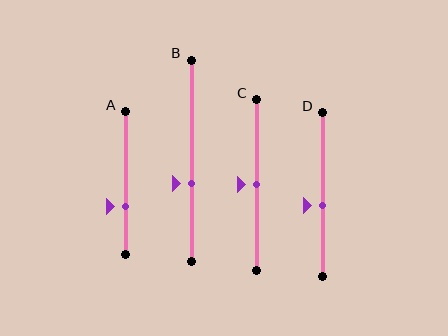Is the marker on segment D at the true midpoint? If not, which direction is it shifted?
No, the marker on segment D is shifted downward by about 7% of the segment length.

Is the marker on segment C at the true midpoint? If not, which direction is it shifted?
Yes, the marker on segment C is at the true midpoint.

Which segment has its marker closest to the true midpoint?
Segment C has its marker closest to the true midpoint.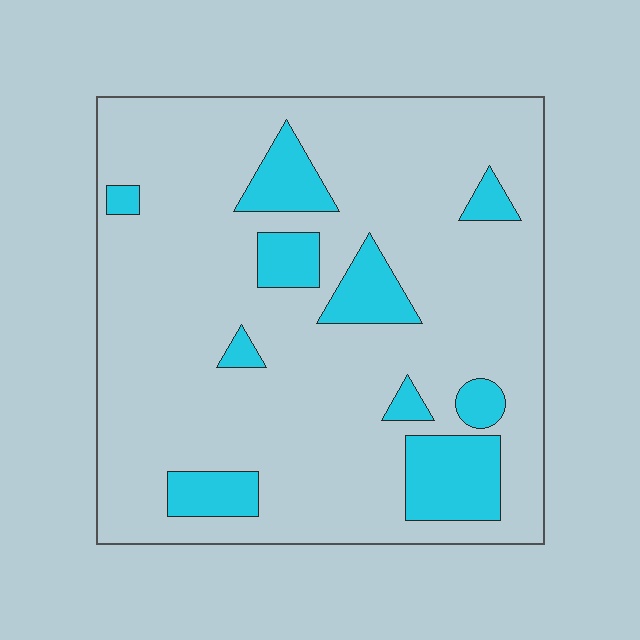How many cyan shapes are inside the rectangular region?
10.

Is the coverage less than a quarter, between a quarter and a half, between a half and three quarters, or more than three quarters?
Less than a quarter.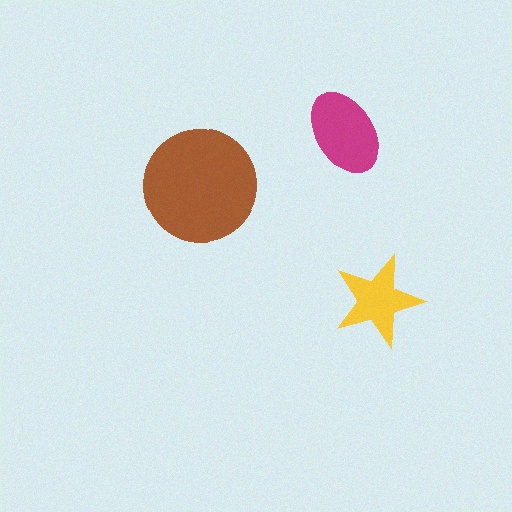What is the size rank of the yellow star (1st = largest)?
3rd.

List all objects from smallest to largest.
The yellow star, the magenta ellipse, the brown circle.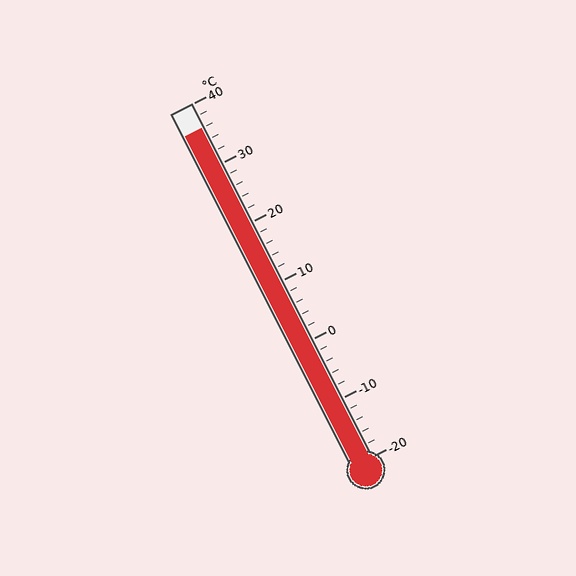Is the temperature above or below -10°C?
The temperature is above -10°C.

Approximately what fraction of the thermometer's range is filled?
The thermometer is filled to approximately 95% of its range.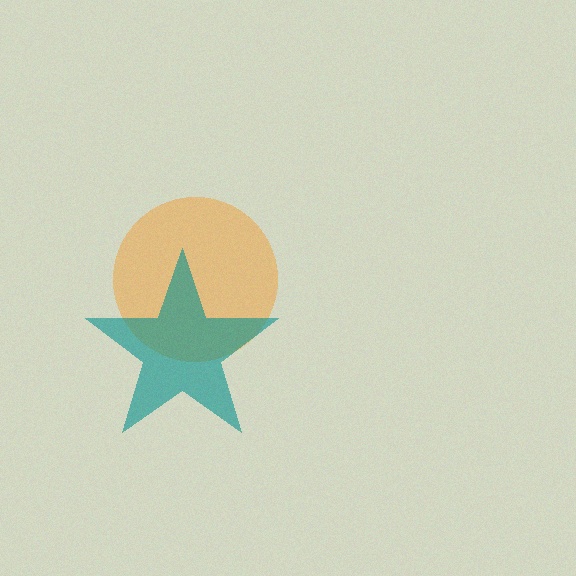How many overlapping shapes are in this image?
There are 2 overlapping shapes in the image.